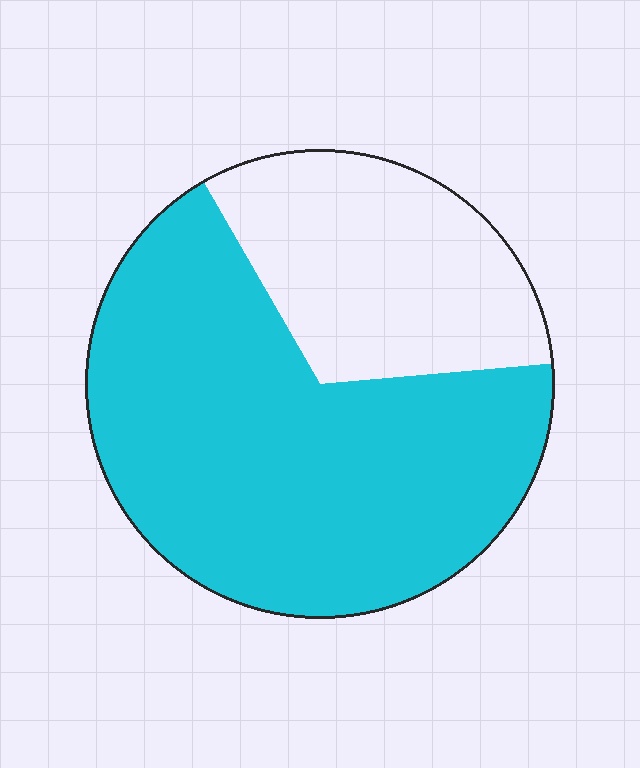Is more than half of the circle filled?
Yes.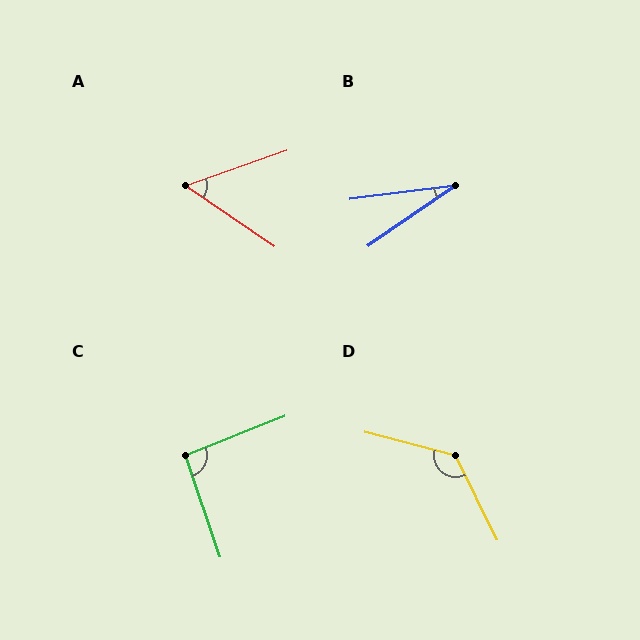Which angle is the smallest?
B, at approximately 27 degrees.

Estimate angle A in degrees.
Approximately 54 degrees.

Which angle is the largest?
D, at approximately 131 degrees.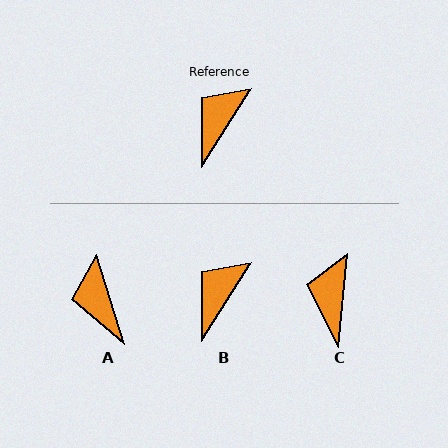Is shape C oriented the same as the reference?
No, it is off by about 27 degrees.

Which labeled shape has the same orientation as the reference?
B.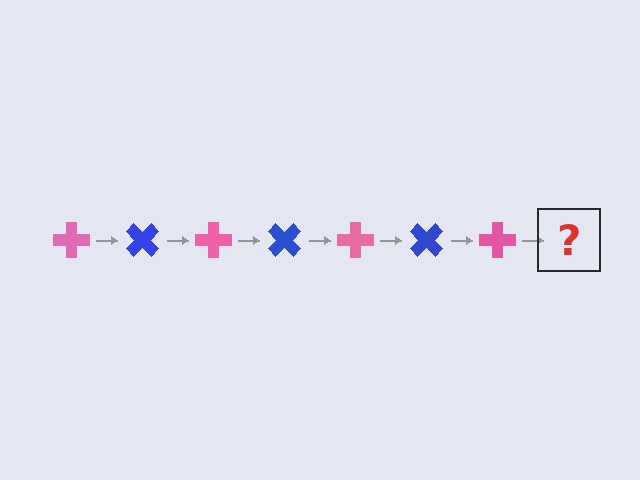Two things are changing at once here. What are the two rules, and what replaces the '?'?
The two rules are that it rotates 45 degrees each step and the color cycles through pink and blue. The '?' should be a blue cross, rotated 315 degrees from the start.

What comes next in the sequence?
The next element should be a blue cross, rotated 315 degrees from the start.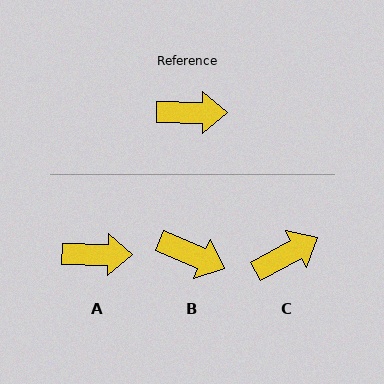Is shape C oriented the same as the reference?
No, it is off by about 30 degrees.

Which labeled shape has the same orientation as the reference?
A.